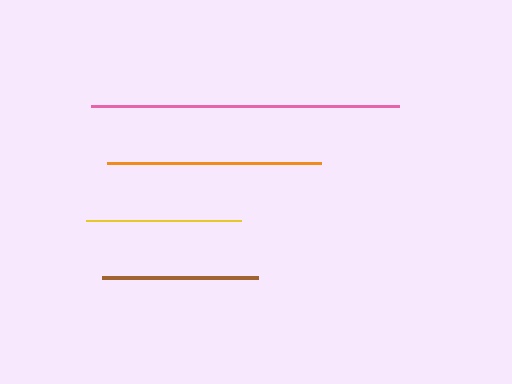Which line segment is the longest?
The pink line is the longest at approximately 308 pixels.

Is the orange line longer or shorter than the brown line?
The orange line is longer than the brown line.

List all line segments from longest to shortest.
From longest to shortest: pink, orange, brown, yellow.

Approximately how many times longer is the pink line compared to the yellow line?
The pink line is approximately 2.0 times the length of the yellow line.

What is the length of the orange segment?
The orange segment is approximately 214 pixels long.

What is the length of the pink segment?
The pink segment is approximately 308 pixels long.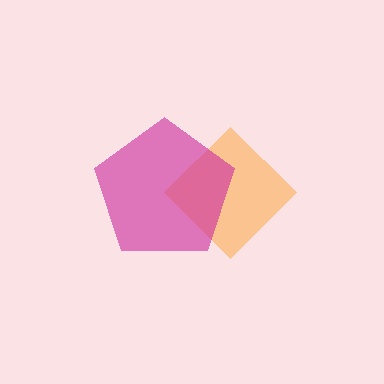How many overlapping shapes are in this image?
There are 2 overlapping shapes in the image.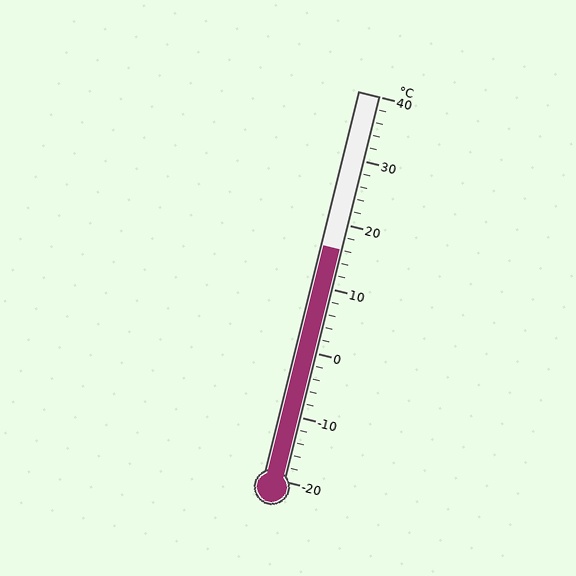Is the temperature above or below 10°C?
The temperature is above 10°C.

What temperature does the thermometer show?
The thermometer shows approximately 16°C.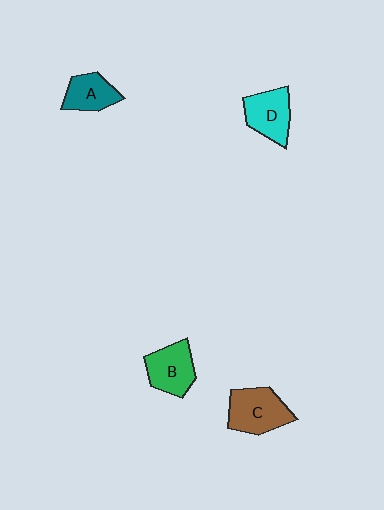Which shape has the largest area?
Shape C (brown).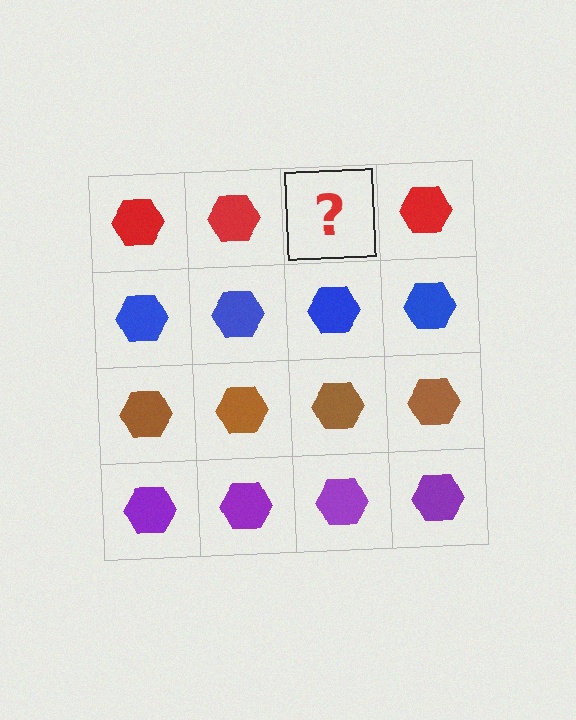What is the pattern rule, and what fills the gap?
The rule is that each row has a consistent color. The gap should be filled with a red hexagon.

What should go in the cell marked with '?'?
The missing cell should contain a red hexagon.